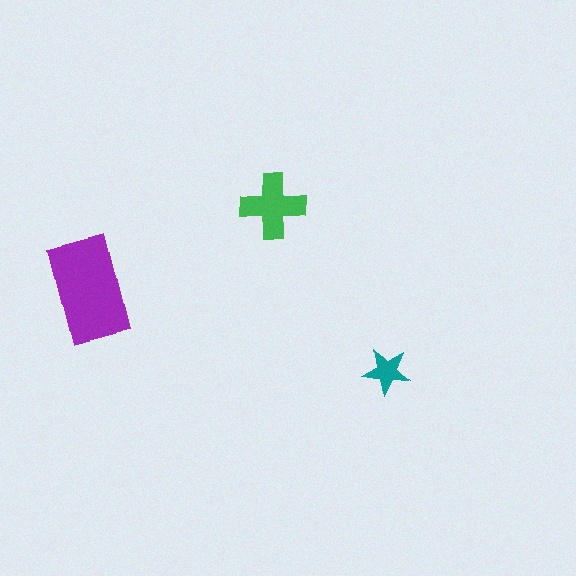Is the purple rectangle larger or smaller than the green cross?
Larger.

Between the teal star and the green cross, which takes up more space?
The green cross.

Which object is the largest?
The purple rectangle.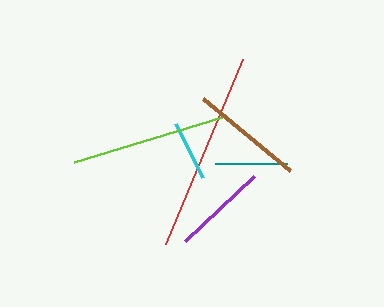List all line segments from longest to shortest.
From longest to shortest: red, lime, brown, purple, teal, cyan.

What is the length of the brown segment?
The brown segment is approximately 113 pixels long.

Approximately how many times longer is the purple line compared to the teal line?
The purple line is approximately 1.3 times the length of the teal line.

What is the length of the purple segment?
The purple segment is approximately 95 pixels long.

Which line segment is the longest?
The red line is the longest at approximately 199 pixels.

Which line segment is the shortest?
The cyan line is the shortest at approximately 60 pixels.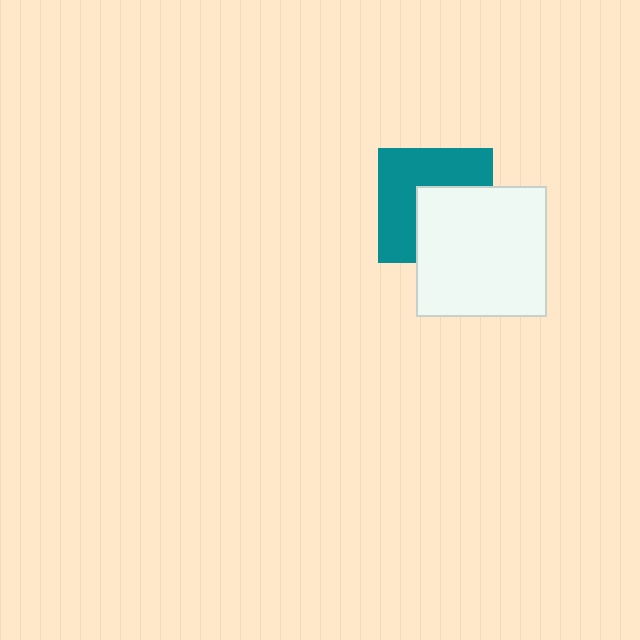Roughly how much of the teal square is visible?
About half of it is visible (roughly 55%).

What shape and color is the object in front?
The object in front is a white square.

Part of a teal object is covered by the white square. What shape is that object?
It is a square.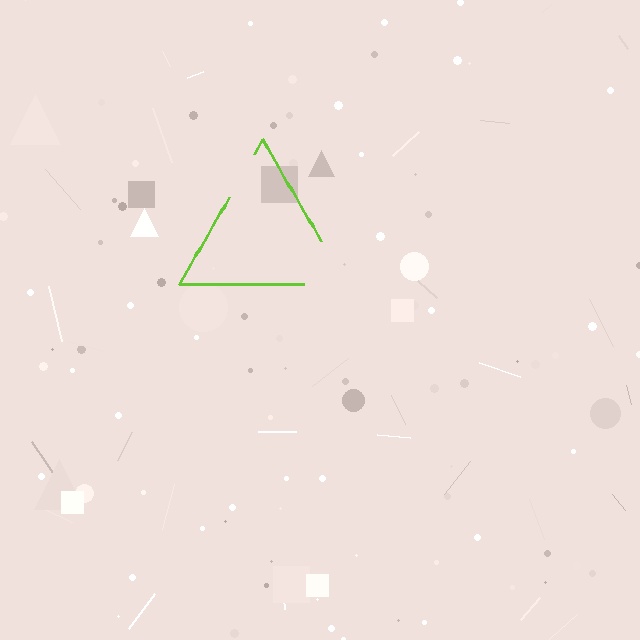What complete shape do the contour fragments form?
The contour fragments form a triangle.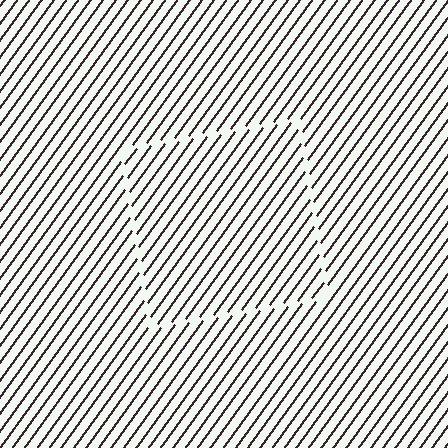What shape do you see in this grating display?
An illusory square. The interior of the shape contains the same grating, shifted by half a period — the contour is defined by the phase discontinuity where line-ends from the inner and outer gratings abut.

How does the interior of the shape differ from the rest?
The interior of the shape contains the same grating, shifted by half a period — the contour is defined by the phase discontinuity where line-ends from the inner and outer gratings abut.